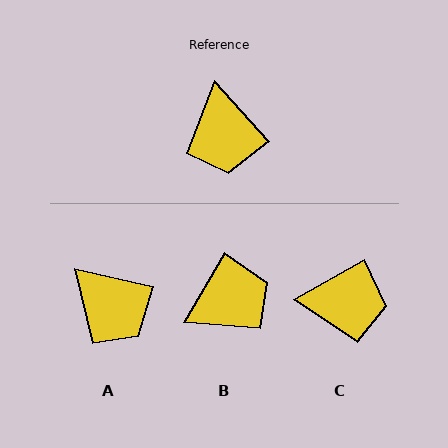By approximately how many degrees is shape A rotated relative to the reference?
Approximately 35 degrees counter-clockwise.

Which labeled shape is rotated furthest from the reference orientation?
B, about 107 degrees away.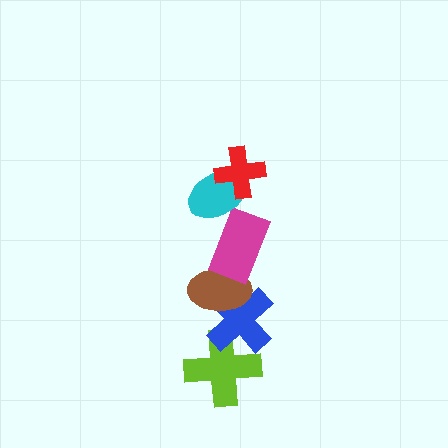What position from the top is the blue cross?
The blue cross is 5th from the top.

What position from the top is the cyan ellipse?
The cyan ellipse is 2nd from the top.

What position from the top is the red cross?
The red cross is 1st from the top.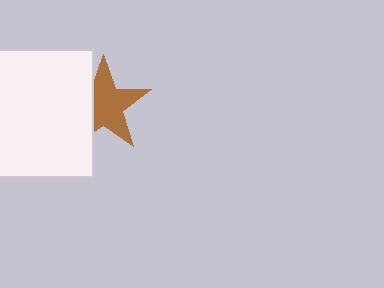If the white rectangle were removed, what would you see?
You would see the complete brown star.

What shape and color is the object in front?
The object in front is a white rectangle.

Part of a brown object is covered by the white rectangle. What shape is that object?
It is a star.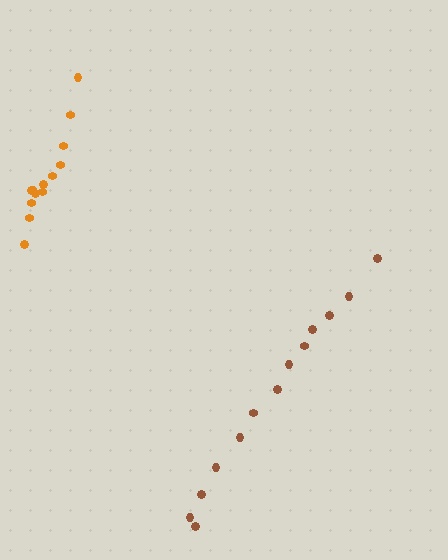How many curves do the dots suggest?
There are 2 distinct paths.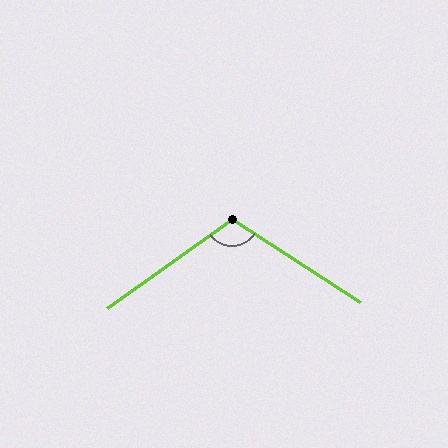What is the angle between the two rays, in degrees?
Approximately 111 degrees.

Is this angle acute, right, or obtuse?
It is obtuse.